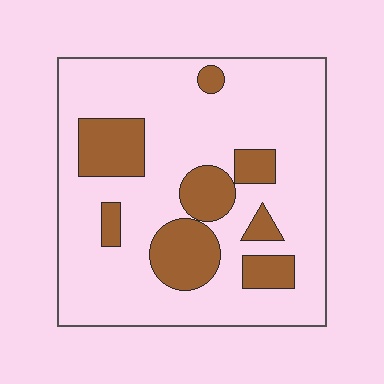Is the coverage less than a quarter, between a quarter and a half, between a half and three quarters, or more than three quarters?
Less than a quarter.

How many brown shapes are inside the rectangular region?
8.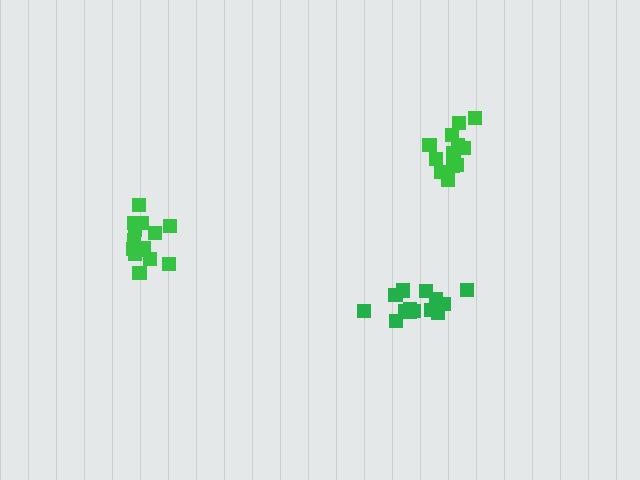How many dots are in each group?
Group 1: 15 dots, Group 2: 15 dots, Group 3: 12 dots (42 total).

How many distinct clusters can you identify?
There are 3 distinct clusters.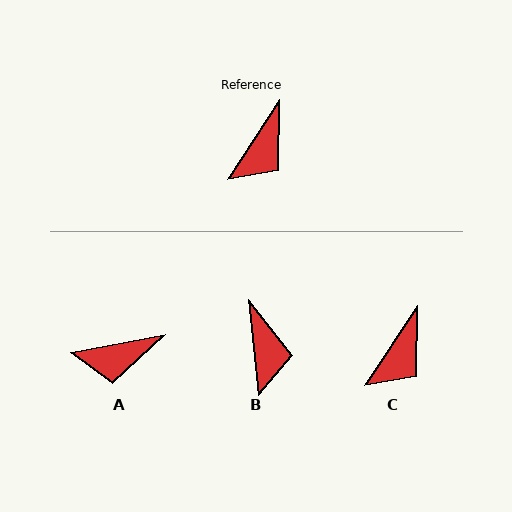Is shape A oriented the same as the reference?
No, it is off by about 46 degrees.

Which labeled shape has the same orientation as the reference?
C.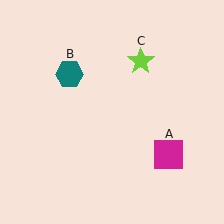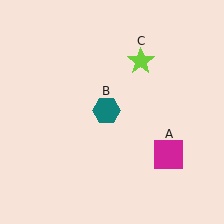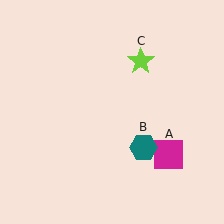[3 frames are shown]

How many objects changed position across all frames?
1 object changed position: teal hexagon (object B).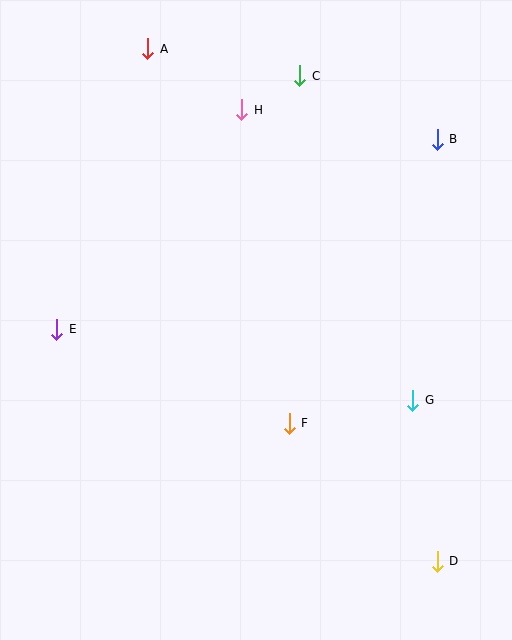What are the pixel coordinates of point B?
Point B is at (437, 139).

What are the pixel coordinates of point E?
Point E is at (57, 329).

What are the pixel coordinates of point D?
Point D is at (437, 561).